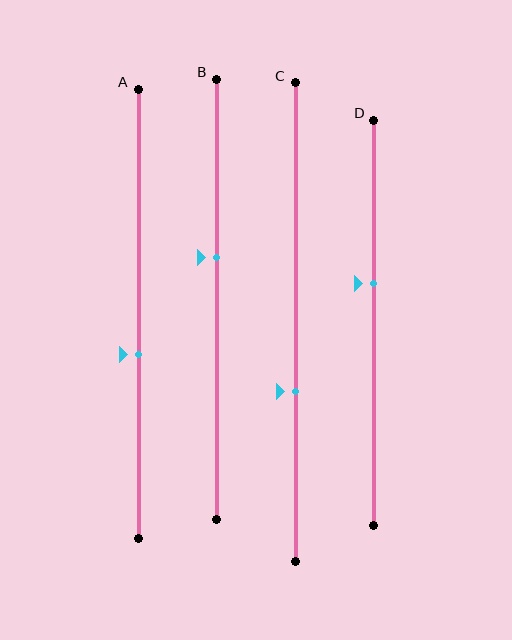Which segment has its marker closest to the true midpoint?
Segment A has its marker closest to the true midpoint.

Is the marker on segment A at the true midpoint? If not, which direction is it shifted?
No, the marker on segment A is shifted downward by about 9% of the segment length.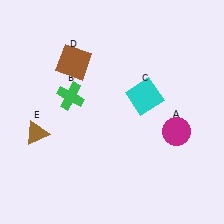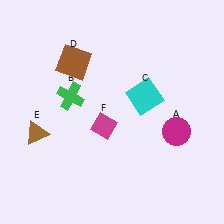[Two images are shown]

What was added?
A magenta diamond (F) was added in Image 2.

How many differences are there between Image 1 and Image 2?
There is 1 difference between the two images.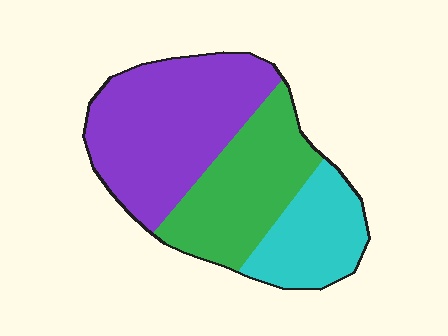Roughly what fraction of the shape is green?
Green covers roughly 30% of the shape.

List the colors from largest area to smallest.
From largest to smallest: purple, green, cyan.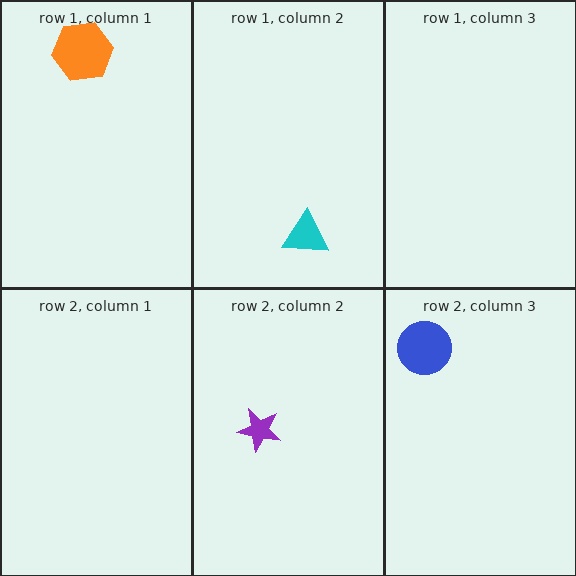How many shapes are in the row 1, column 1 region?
1.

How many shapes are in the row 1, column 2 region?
1.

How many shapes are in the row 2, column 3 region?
1.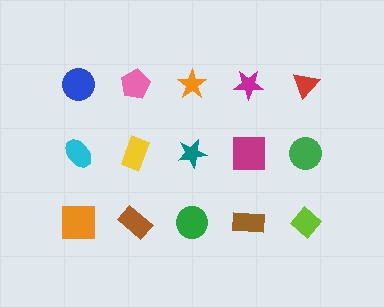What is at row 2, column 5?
A green circle.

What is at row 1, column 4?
A magenta star.